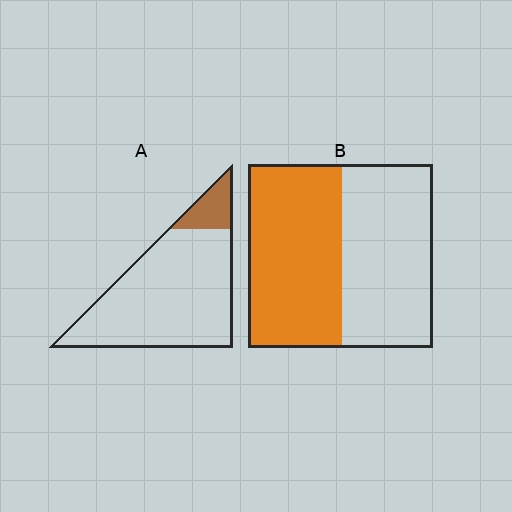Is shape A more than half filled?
No.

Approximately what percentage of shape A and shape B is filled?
A is approximately 15% and B is approximately 50%.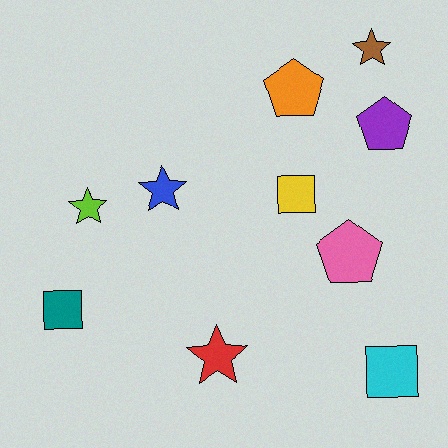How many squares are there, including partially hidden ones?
There are 3 squares.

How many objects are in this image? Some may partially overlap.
There are 10 objects.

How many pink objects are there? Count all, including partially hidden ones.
There is 1 pink object.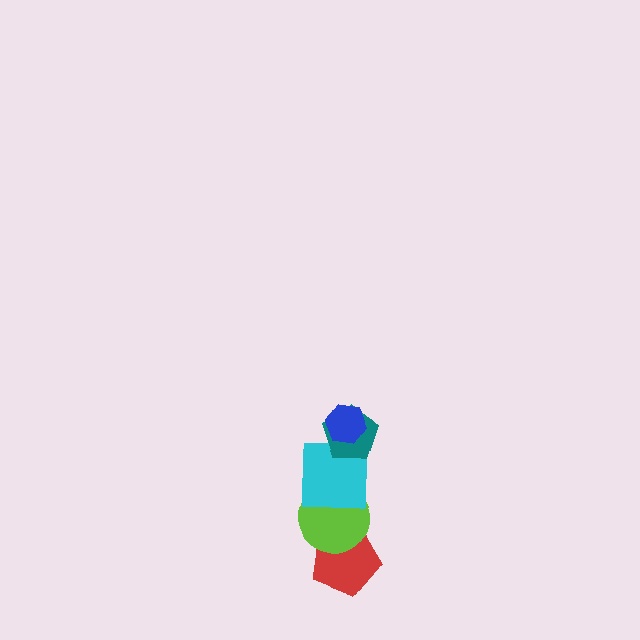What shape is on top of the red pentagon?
The lime circle is on top of the red pentagon.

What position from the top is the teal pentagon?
The teal pentagon is 2nd from the top.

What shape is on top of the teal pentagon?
The blue hexagon is on top of the teal pentagon.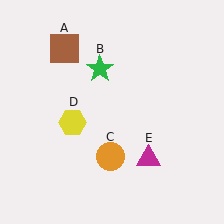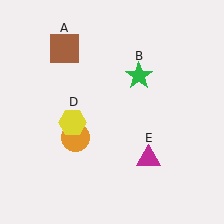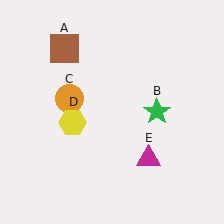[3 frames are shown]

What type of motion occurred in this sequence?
The green star (object B), orange circle (object C) rotated clockwise around the center of the scene.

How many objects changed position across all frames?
2 objects changed position: green star (object B), orange circle (object C).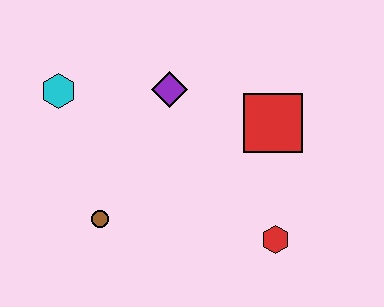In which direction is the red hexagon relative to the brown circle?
The red hexagon is to the right of the brown circle.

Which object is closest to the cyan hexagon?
The purple diamond is closest to the cyan hexagon.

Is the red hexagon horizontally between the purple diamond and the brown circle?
No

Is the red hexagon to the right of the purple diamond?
Yes